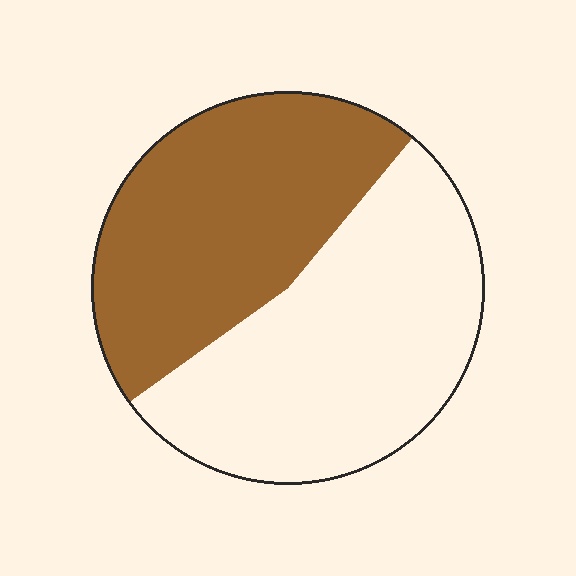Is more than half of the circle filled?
No.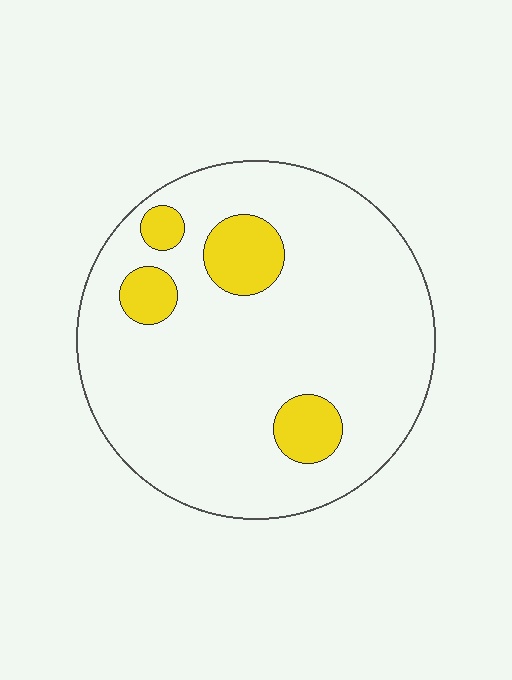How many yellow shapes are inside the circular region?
4.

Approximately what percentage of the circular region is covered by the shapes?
Approximately 15%.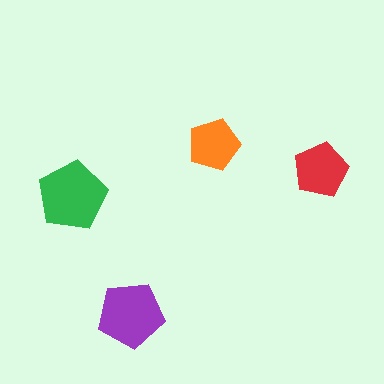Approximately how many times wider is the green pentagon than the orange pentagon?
About 1.5 times wider.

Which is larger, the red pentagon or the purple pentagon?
The purple one.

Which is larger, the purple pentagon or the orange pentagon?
The purple one.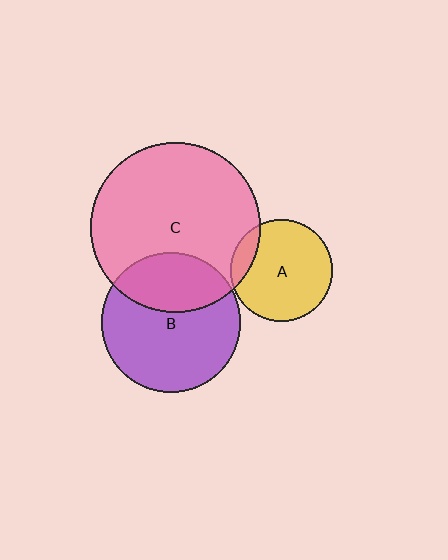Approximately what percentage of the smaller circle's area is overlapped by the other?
Approximately 35%.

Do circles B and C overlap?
Yes.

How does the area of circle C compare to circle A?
Approximately 2.8 times.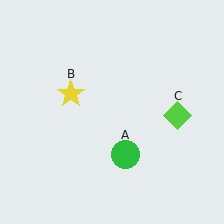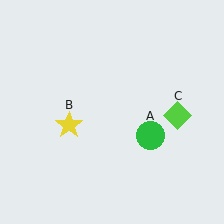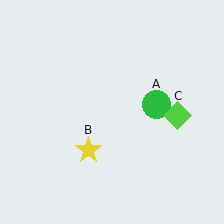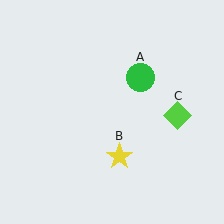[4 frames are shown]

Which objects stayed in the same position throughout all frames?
Lime diamond (object C) remained stationary.